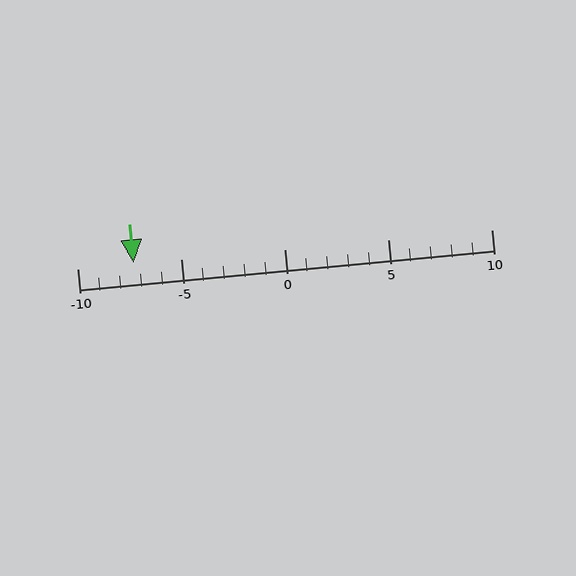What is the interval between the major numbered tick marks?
The major tick marks are spaced 5 units apart.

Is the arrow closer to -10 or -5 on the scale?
The arrow is closer to -5.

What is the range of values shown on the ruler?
The ruler shows values from -10 to 10.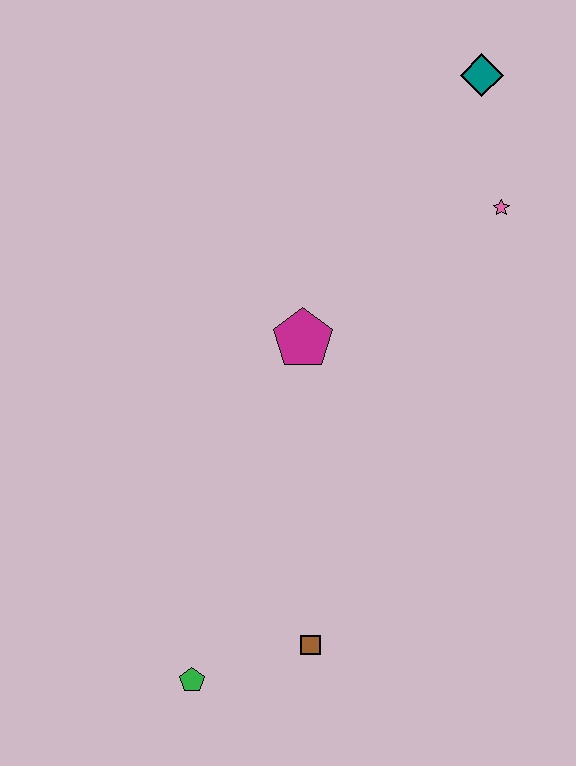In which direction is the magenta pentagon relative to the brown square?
The magenta pentagon is above the brown square.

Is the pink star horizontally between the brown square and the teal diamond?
No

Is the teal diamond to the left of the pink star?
Yes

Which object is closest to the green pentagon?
The brown square is closest to the green pentagon.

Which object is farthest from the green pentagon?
The teal diamond is farthest from the green pentagon.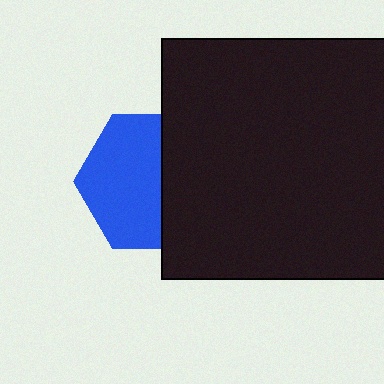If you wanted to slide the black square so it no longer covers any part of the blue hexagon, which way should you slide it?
Slide it right — that is the most direct way to separate the two shapes.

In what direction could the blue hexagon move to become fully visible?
The blue hexagon could move left. That would shift it out from behind the black square entirely.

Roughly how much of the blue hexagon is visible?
About half of it is visible (roughly 59%).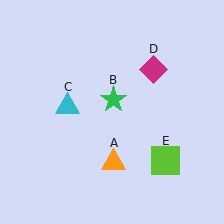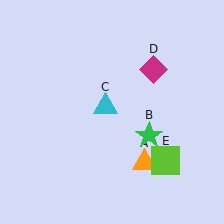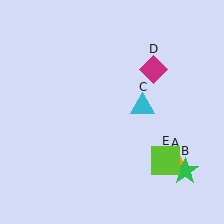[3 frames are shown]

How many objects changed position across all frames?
3 objects changed position: orange triangle (object A), green star (object B), cyan triangle (object C).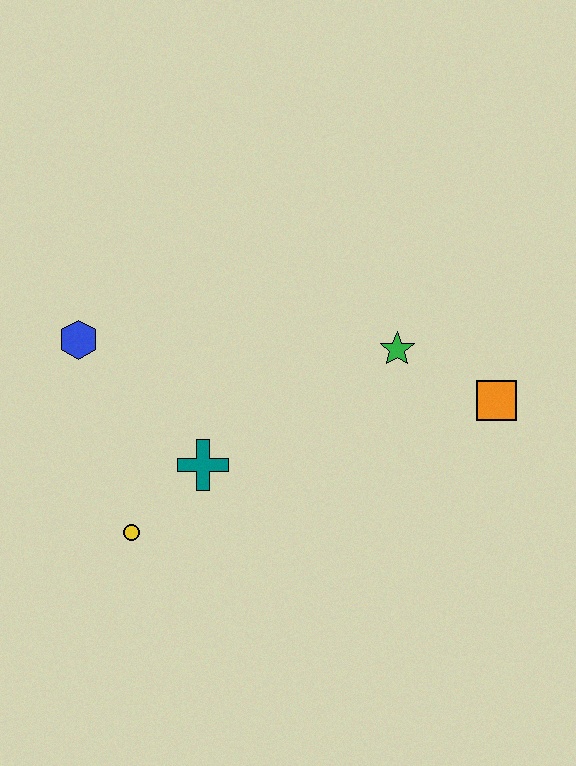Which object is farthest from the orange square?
The blue hexagon is farthest from the orange square.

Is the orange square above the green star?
No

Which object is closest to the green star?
The orange square is closest to the green star.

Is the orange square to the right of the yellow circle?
Yes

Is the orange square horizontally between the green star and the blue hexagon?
No